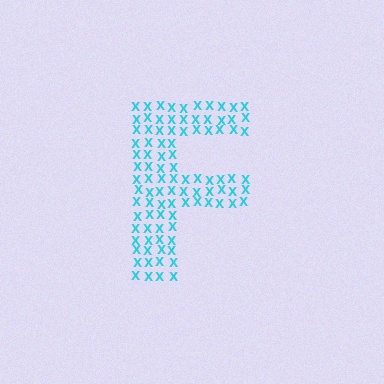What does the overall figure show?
The overall figure shows the letter F.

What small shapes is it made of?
It is made of small letter X's.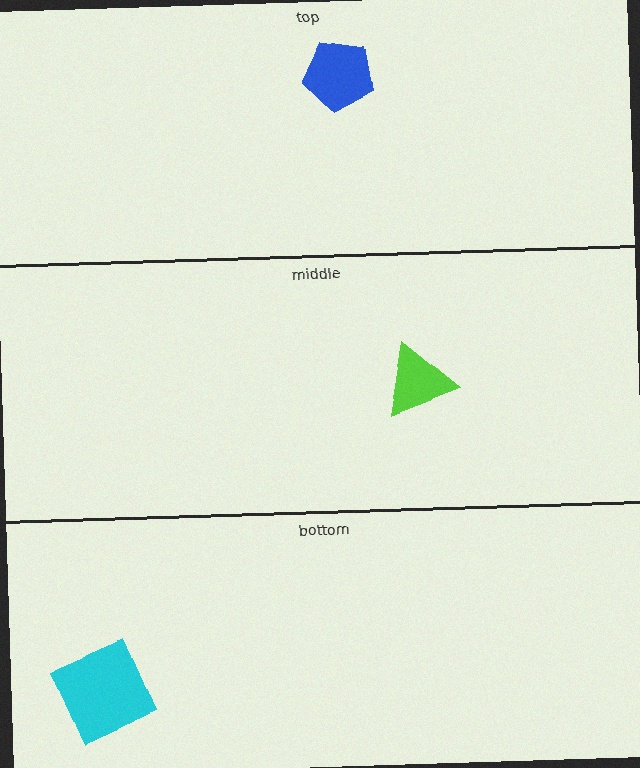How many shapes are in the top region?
1.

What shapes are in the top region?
The blue pentagon.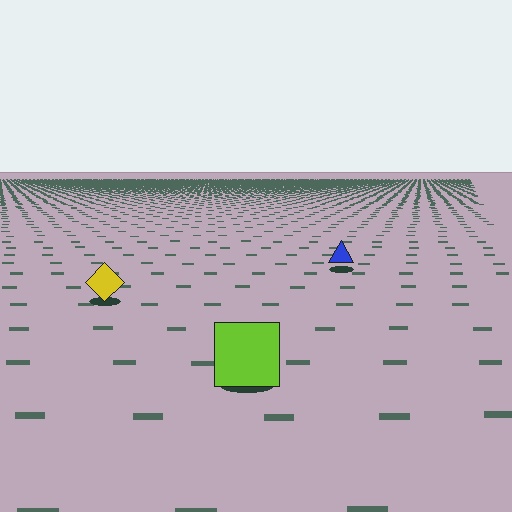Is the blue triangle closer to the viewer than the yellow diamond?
No. The yellow diamond is closer — you can tell from the texture gradient: the ground texture is coarser near it.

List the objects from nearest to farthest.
From nearest to farthest: the lime square, the yellow diamond, the blue triangle.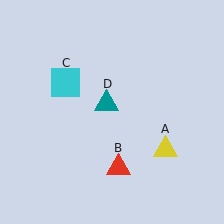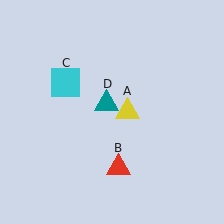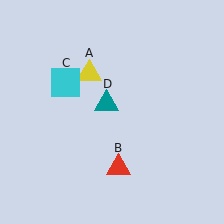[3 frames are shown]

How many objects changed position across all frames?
1 object changed position: yellow triangle (object A).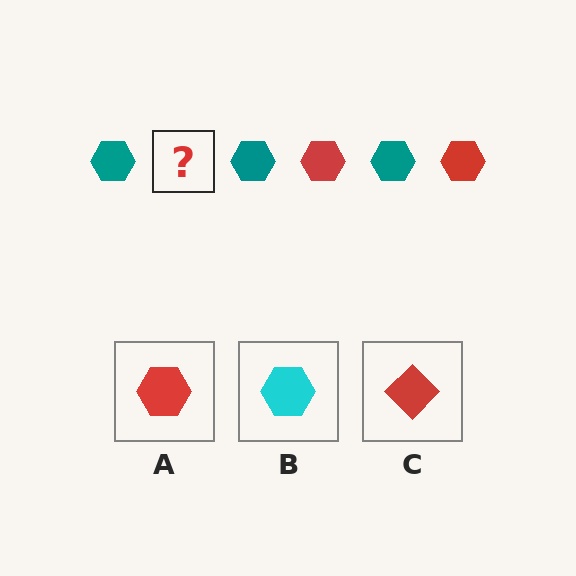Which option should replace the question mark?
Option A.